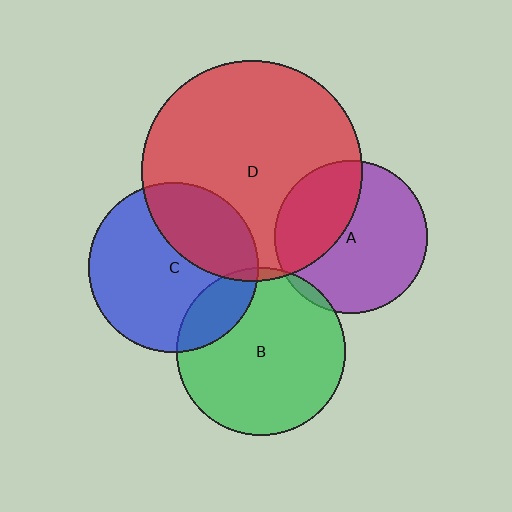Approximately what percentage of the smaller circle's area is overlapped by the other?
Approximately 20%.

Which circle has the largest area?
Circle D (red).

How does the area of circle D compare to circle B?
Approximately 1.7 times.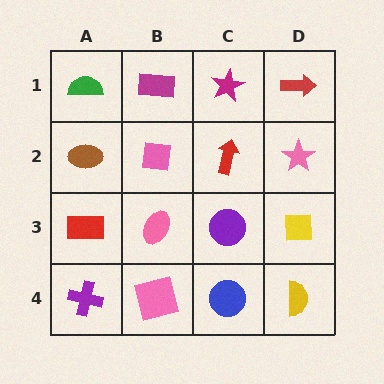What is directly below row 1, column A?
A brown ellipse.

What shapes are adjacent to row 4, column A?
A red rectangle (row 3, column A), a pink square (row 4, column B).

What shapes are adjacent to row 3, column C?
A red arrow (row 2, column C), a blue circle (row 4, column C), a pink ellipse (row 3, column B), a yellow square (row 3, column D).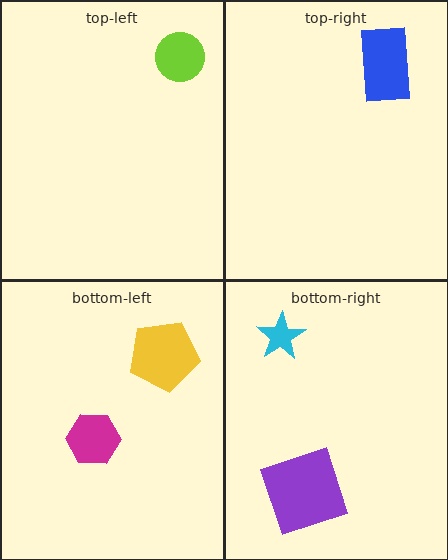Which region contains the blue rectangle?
The top-right region.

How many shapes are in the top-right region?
1.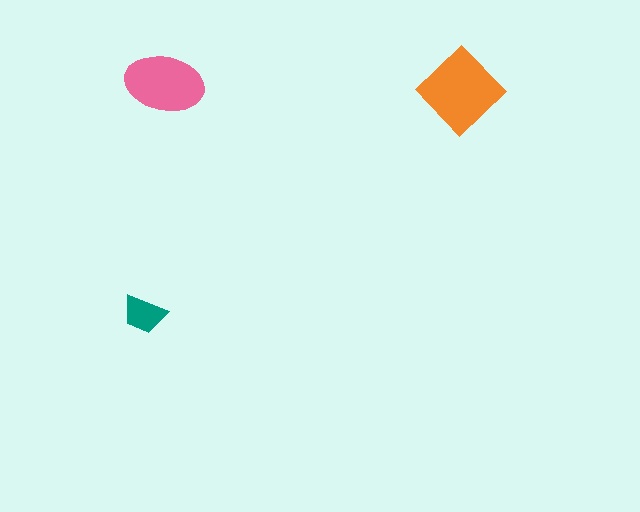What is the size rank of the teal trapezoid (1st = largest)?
3rd.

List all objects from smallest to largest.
The teal trapezoid, the pink ellipse, the orange diamond.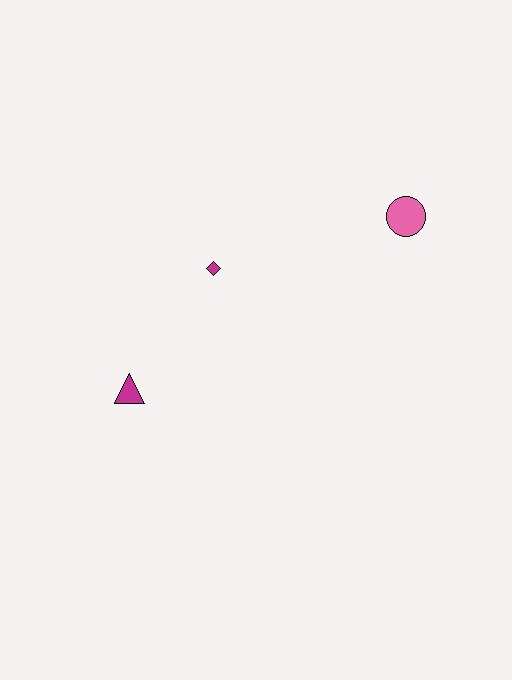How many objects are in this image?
There are 3 objects.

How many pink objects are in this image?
There is 1 pink object.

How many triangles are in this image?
There is 1 triangle.